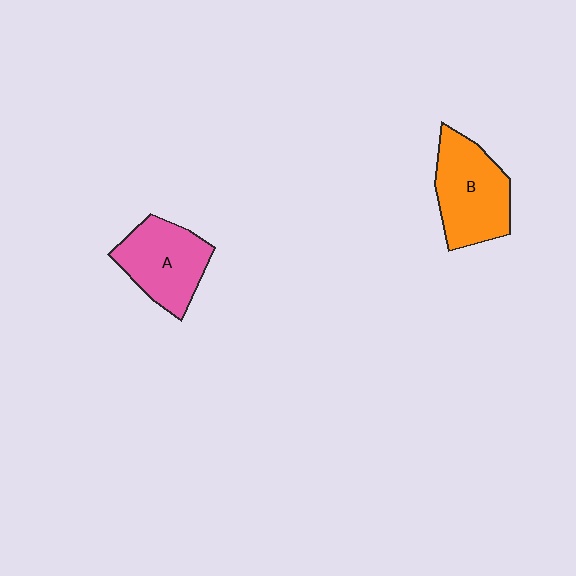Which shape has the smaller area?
Shape A (pink).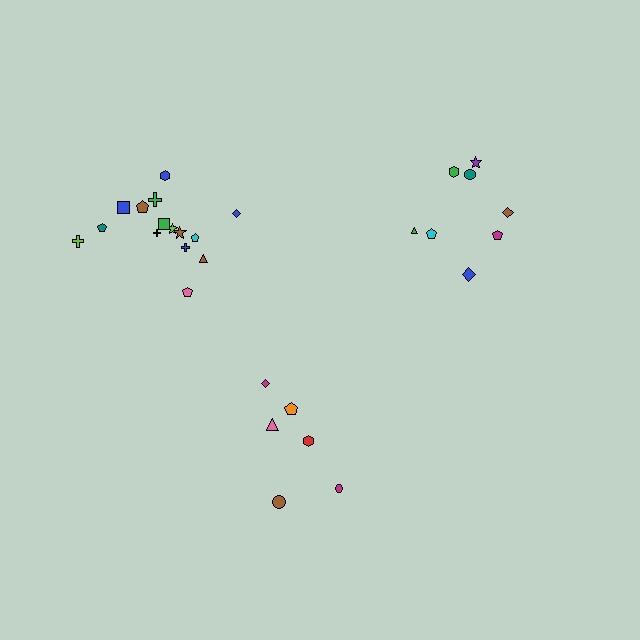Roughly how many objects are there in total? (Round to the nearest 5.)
Roughly 30 objects in total.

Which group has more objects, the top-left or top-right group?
The top-left group.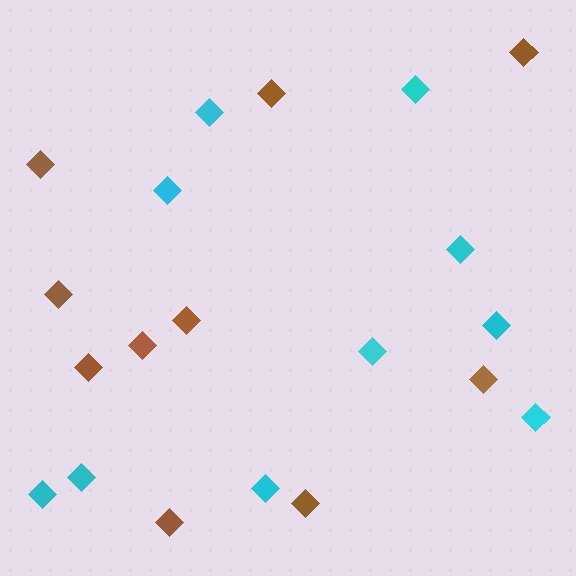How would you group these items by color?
There are 2 groups: one group of cyan diamonds (10) and one group of brown diamonds (10).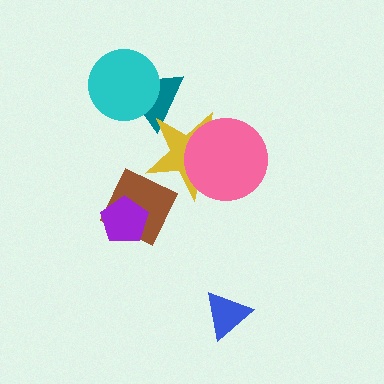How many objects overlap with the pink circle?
1 object overlaps with the pink circle.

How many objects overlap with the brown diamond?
2 objects overlap with the brown diamond.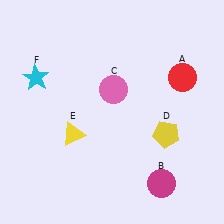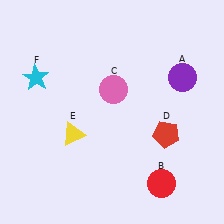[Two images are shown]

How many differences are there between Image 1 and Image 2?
There are 3 differences between the two images.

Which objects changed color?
A changed from red to purple. B changed from magenta to red. D changed from yellow to red.